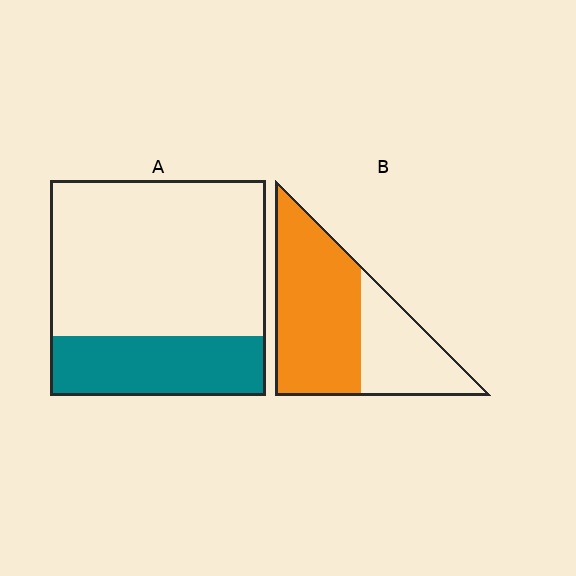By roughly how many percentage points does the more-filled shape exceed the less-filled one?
By roughly 35 percentage points (B over A).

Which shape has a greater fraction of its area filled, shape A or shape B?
Shape B.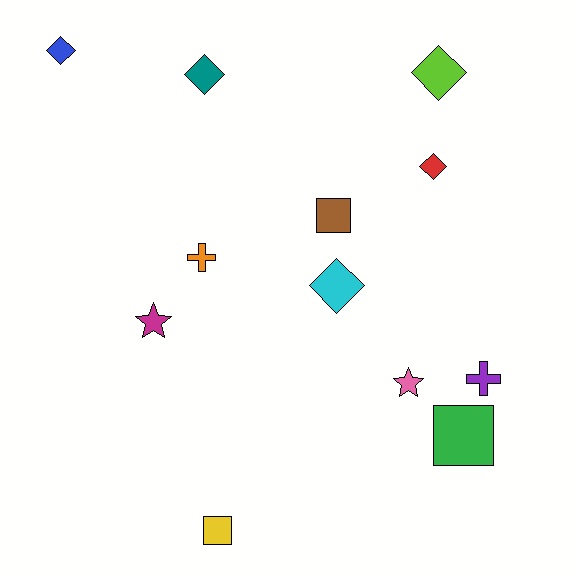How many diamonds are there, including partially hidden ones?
There are 5 diamonds.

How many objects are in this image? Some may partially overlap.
There are 12 objects.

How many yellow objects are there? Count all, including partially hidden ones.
There is 1 yellow object.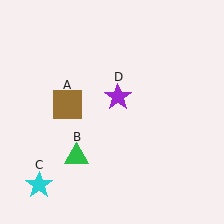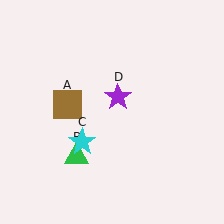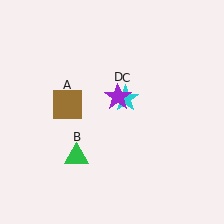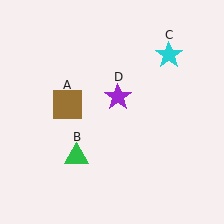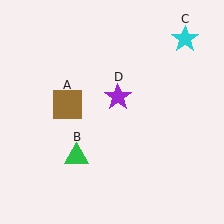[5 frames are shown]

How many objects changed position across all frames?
1 object changed position: cyan star (object C).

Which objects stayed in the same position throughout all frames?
Brown square (object A) and green triangle (object B) and purple star (object D) remained stationary.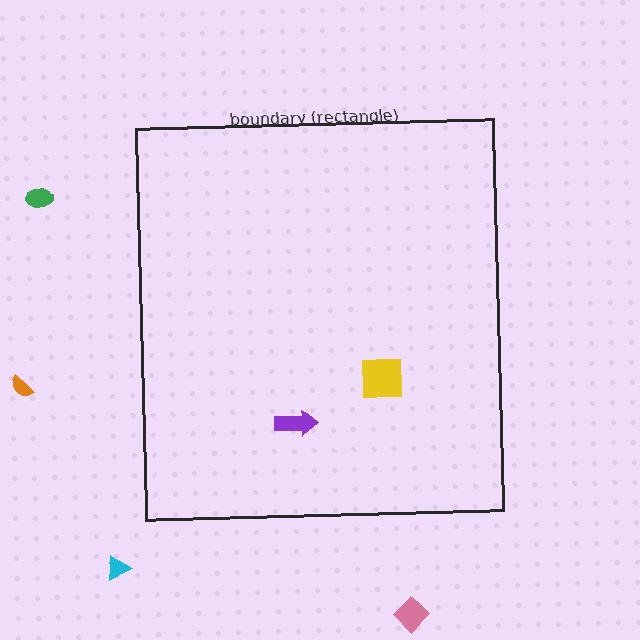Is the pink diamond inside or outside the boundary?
Outside.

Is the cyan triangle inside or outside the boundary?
Outside.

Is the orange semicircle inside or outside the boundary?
Outside.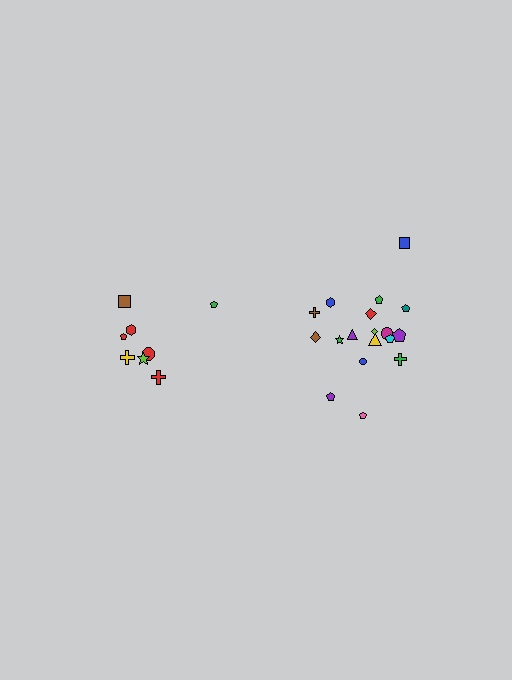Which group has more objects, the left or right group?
The right group.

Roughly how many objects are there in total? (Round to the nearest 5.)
Roughly 25 objects in total.